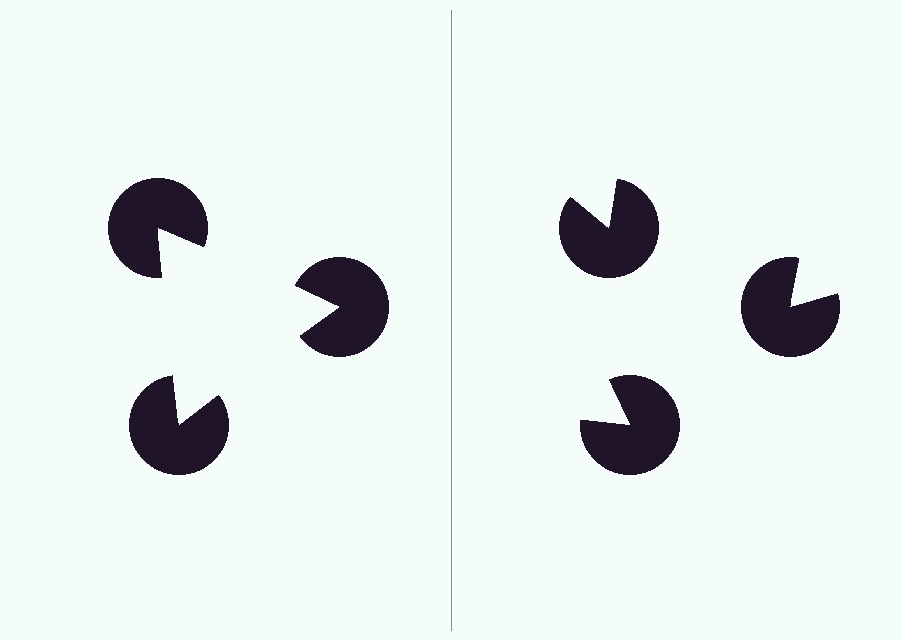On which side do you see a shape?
An illusory triangle appears on the left side. On the right side the wedge cuts are rotated, so no coherent shape forms.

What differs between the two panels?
The pac-man discs are positioned identically on both sides; only the wedge orientations differ. On the left they align to a triangle; on the right they are misaligned.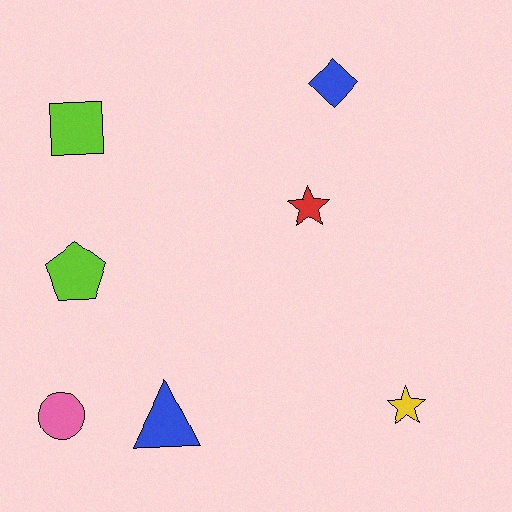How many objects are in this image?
There are 7 objects.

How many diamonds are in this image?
There is 1 diamond.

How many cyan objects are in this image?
There are no cyan objects.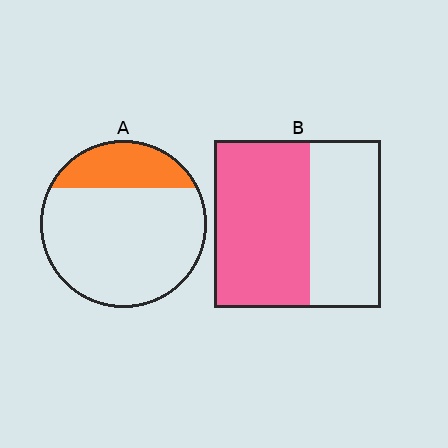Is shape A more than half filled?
No.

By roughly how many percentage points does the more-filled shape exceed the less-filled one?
By roughly 35 percentage points (B over A).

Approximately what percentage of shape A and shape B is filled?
A is approximately 25% and B is approximately 55%.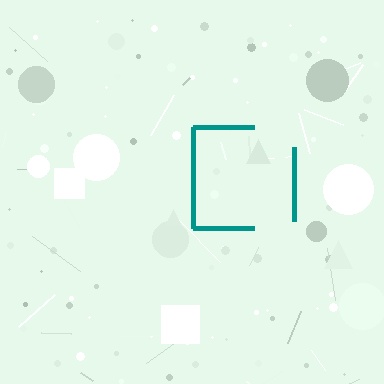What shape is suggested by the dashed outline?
The dashed outline suggests a square.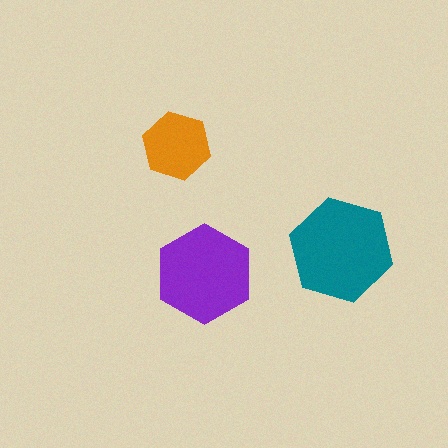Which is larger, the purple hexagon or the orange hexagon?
The purple one.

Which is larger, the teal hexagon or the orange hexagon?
The teal one.